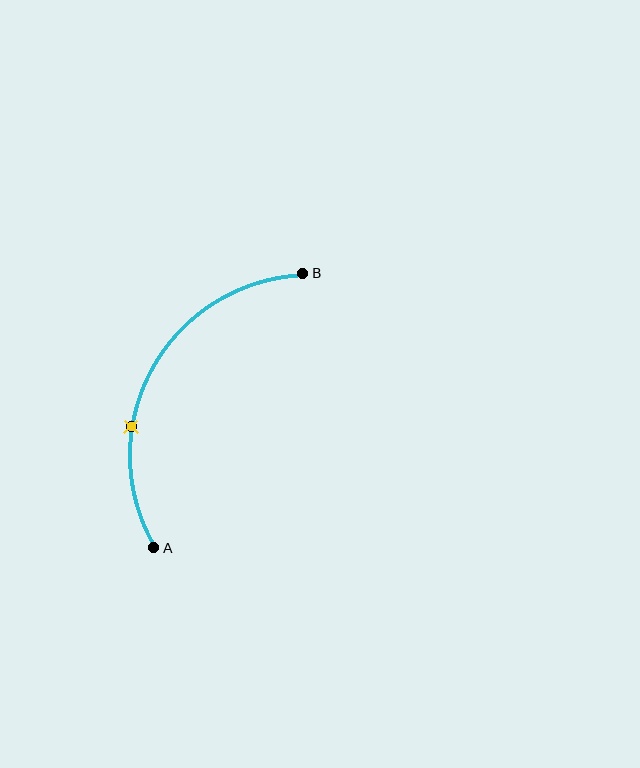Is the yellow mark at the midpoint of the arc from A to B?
No. The yellow mark lies on the arc but is closer to endpoint A. The arc midpoint would be at the point on the curve equidistant along the arc from both A and B.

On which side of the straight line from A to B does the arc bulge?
The arc bulges to the left of the straight line connecting A and B.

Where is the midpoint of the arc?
The arc midpoint is the point on the curve farthest from the straight line joining A and B. It sits to the left of that line.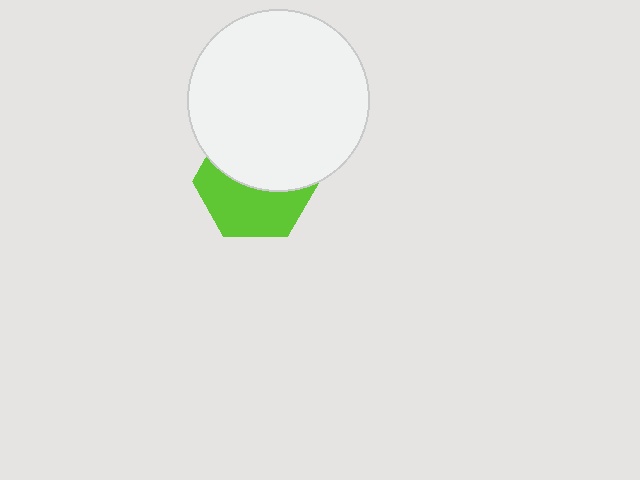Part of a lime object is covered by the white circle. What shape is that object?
It is a hexagon.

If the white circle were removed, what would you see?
You would see the complete lime hexagon.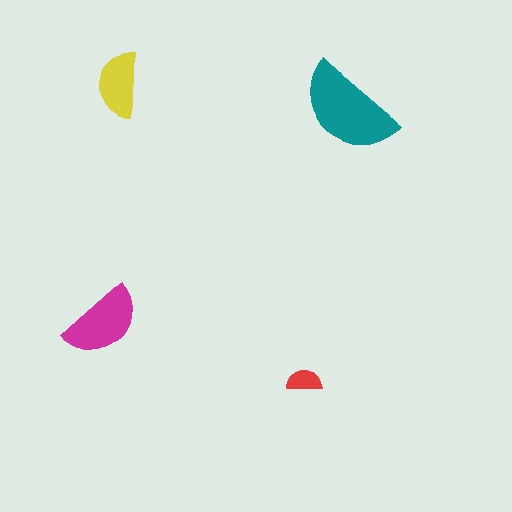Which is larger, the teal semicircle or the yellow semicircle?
The teal one.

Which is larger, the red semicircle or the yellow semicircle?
The yellow one.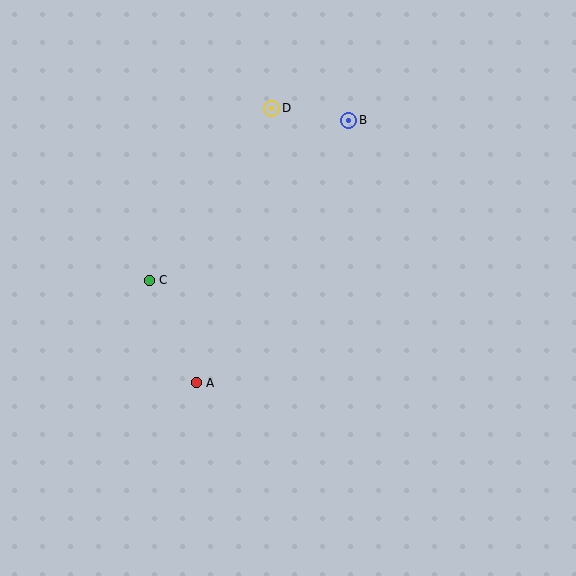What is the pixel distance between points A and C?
The distance between A and C is 113 pixels.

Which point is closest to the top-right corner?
Point B is closest to the top-right corner.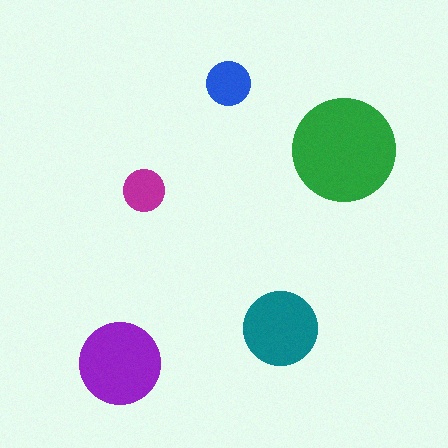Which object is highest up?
The blue circle is topmost.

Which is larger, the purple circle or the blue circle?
The purple one.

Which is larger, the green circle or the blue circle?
The green one.